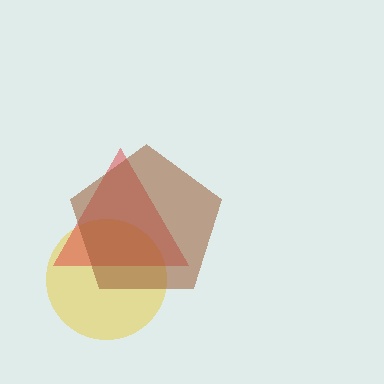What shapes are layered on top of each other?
The layered shapes are: a yellow circle, a red triangle, a brown pentagon.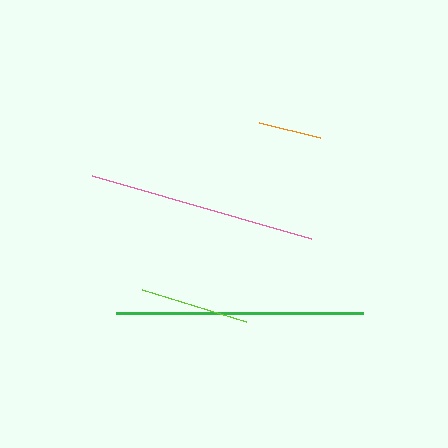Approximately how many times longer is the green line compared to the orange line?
The green line is approximately 3.9 times the length of the orange line.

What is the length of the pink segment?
The pink segment is approximately 228 pixels long.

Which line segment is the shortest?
The orange line is the shortest at approximately 63 pixels.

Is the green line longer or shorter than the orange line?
The green line is longer than the orange line.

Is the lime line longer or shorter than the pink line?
The pink line is longer than the lime line.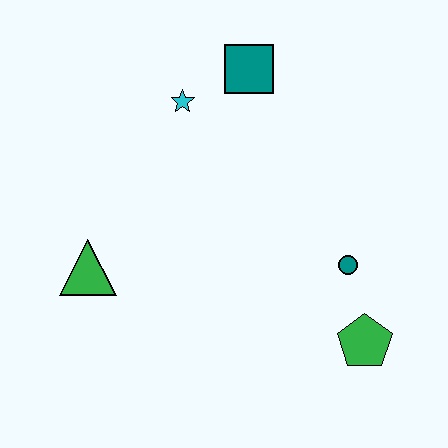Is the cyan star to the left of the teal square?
Yes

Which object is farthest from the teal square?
The green pentagon is farthest from the teal square.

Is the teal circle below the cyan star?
Yes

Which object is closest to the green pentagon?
The teal circle is closest to the green pentagon.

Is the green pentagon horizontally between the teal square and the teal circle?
No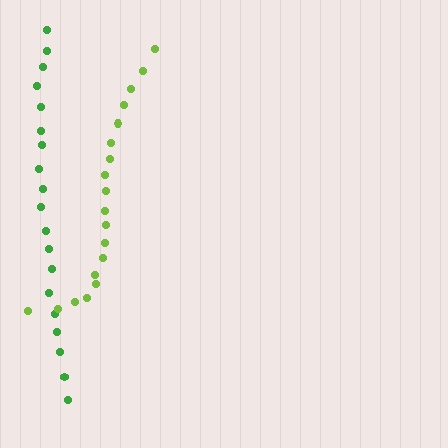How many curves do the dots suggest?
There are 2 distinct paths.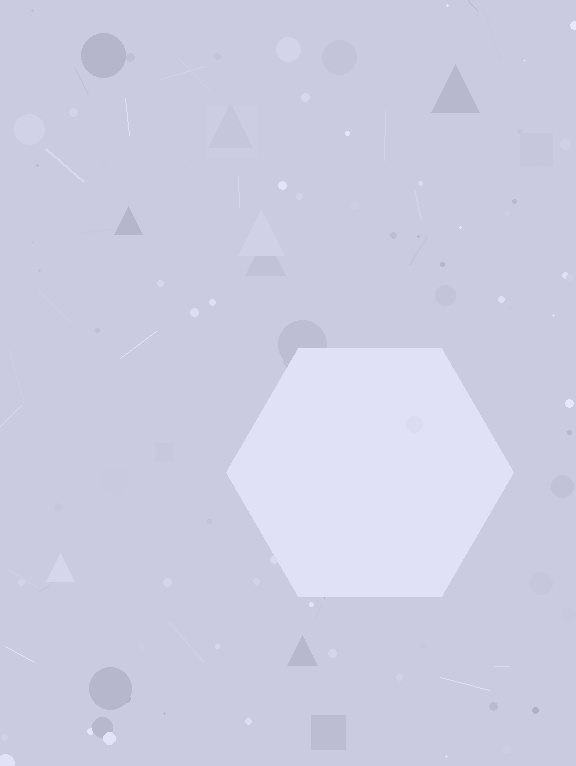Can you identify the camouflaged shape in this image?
The camouflaged shape is a hexagon.